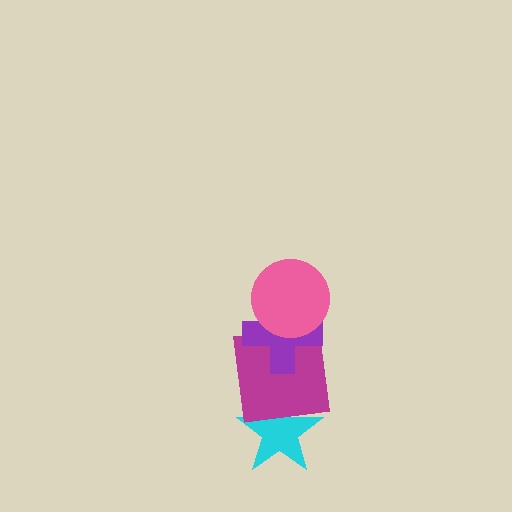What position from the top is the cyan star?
The cyan star is 4th from the top.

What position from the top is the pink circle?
The pink circle is 1st from the top.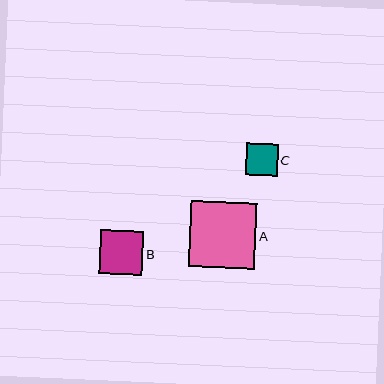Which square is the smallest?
Square C is the smallest with a size of approximately 32 pixels.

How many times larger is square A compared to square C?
Square A is approximately 2.1 times the size of square C.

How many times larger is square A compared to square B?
Square A is approximately 1.5 times the size of square B.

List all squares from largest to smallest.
From largest to smallest: A, B, C.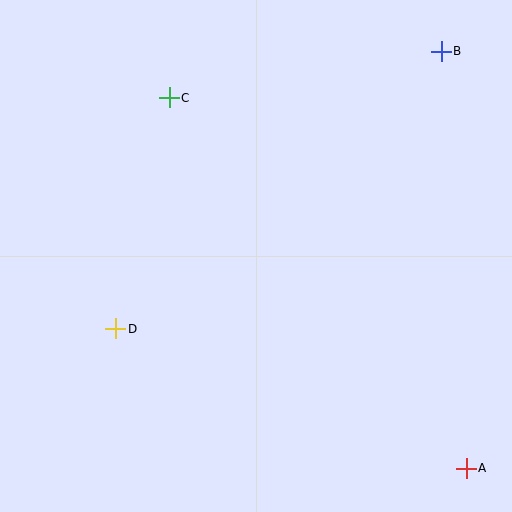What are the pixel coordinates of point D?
Point D is at (116, 329).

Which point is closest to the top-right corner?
Point B is closest to the top-right corner.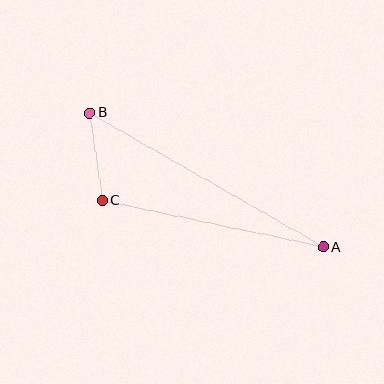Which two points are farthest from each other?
Points A and B are farthest from each other.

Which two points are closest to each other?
Points B and C are closest to each other.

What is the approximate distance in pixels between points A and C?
The distance between A and C is approximately 226 pixels.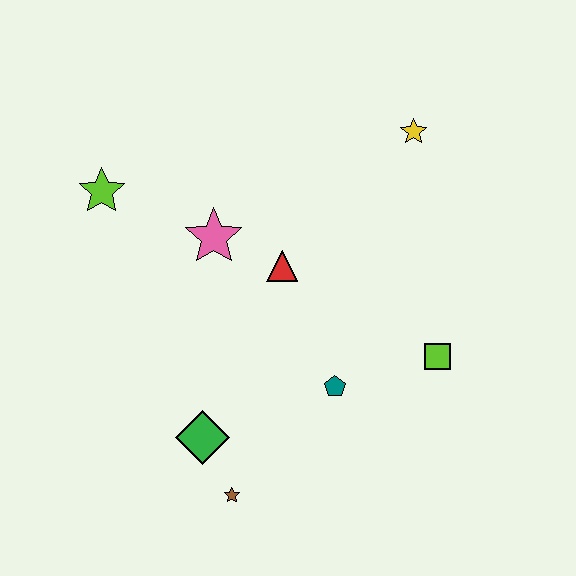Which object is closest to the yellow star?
The red triangle is closest to the yellow star.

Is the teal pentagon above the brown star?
Yes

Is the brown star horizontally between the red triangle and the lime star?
Yes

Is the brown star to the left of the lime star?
No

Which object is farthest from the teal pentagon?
The lime star is farthest from the teal pentagon.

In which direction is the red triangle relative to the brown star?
The red triangle is above the brown star.